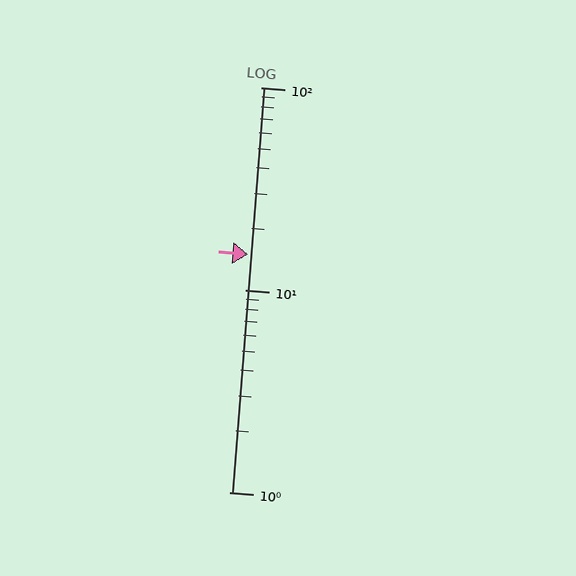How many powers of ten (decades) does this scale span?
The scale spans 2 decades, from 1 to 100.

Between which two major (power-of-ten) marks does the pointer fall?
The pointer is between 10 and 100.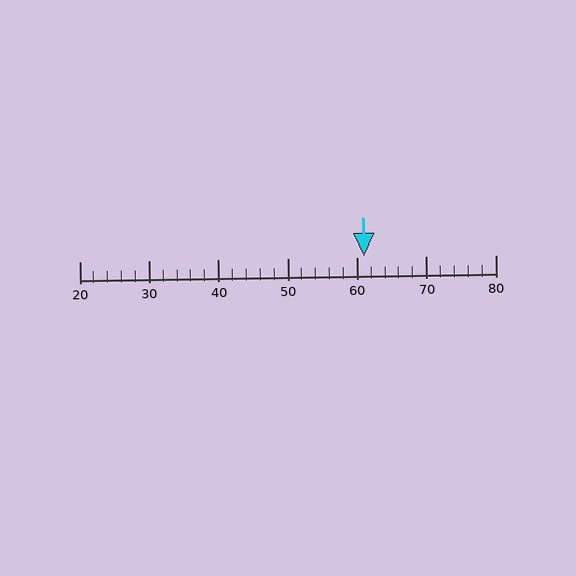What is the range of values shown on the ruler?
The ruler shows values from 20 to 80.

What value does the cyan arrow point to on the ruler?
The cyan arrow points to approximately 61.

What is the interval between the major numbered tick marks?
The major tick marks are spaced 10 units apart.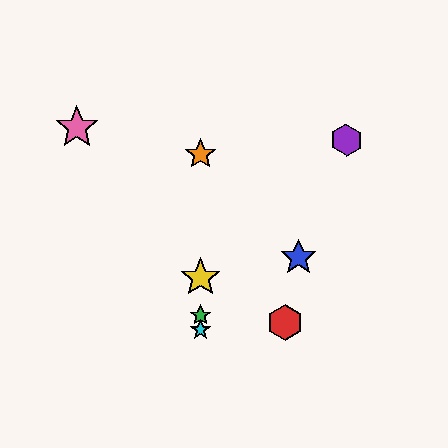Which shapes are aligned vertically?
The green star, the yellow star, the orange star, the cyan star are aligned vertically.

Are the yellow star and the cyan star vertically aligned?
Yes, both are at x≈200.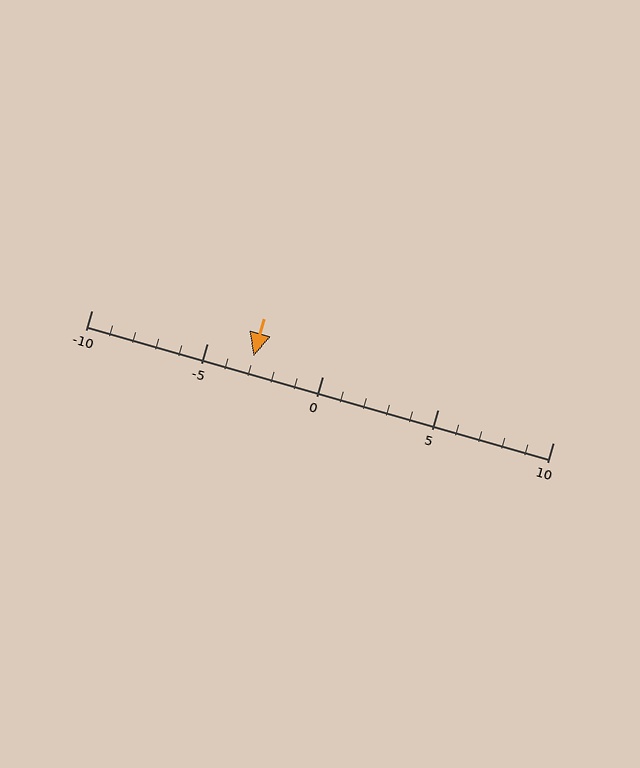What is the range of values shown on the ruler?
The ruler shows values from -10 to 10.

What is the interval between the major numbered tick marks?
The major tick marks are spaced 5 units apart.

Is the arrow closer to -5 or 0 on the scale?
The arrow is closer to -5.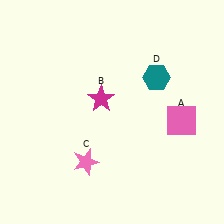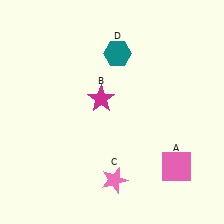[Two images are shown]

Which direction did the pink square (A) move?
The pink square (A) moved down.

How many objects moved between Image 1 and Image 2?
3 objects moved between the two images.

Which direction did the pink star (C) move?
The pink star (C) moved right.